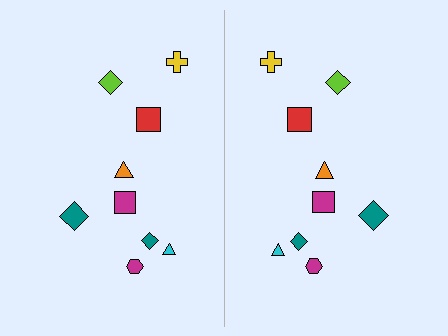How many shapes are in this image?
There are 18 shapes in this image.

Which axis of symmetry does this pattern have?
The pattern has a vertical axis of symmetry running through the center of the image.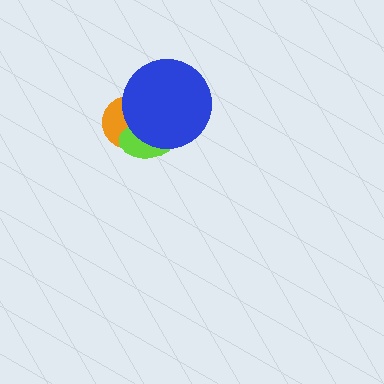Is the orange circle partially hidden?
Yes, it is partially covered by another shape.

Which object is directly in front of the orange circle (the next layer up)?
The lime ellipse is directly in front of the orange circle.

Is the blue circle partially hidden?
No, no other shape covers it.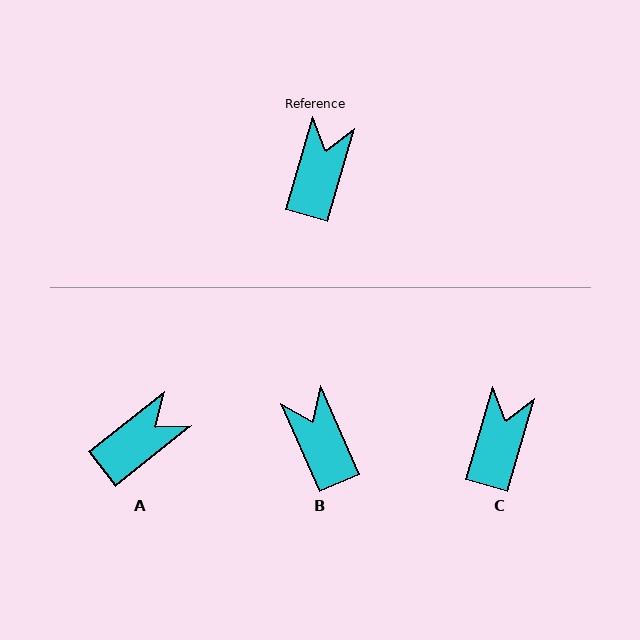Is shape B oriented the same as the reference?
No, it is off by about 40 degrees.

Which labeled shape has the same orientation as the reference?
C.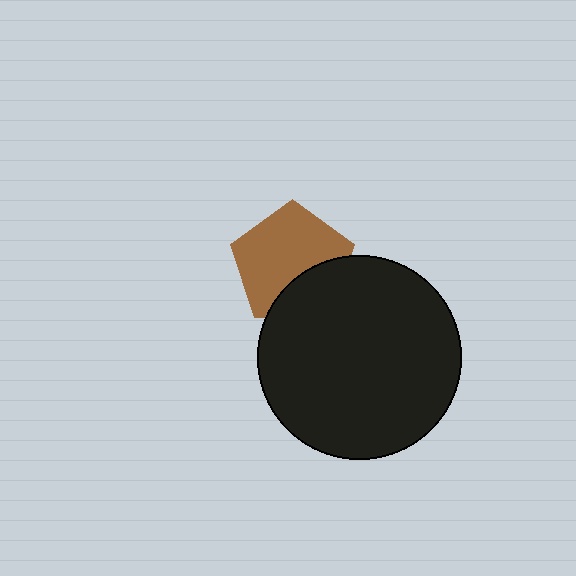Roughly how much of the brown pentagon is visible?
Most of it is visible (roughly 69%).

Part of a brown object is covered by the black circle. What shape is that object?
It is a pentagon.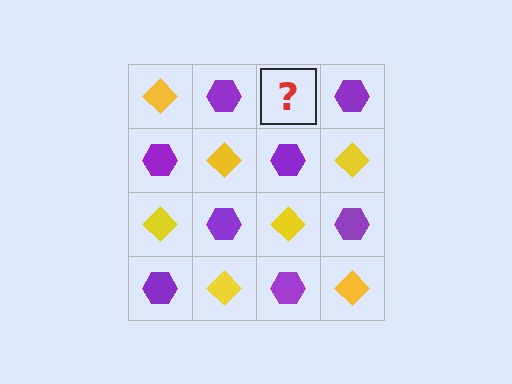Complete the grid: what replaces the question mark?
The question mark should be replaced with a yellow diamond.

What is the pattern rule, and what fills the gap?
The rule is that it alternates yellow diamond and purple hexagon in a checkerboard pattern. The gap should be filled with a yellow diamond.